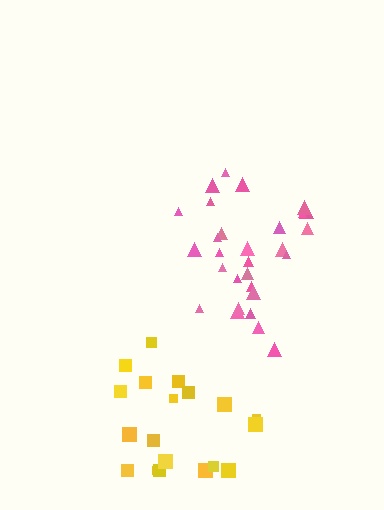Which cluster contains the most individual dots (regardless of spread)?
Pink (29).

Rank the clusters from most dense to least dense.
pink, yellow.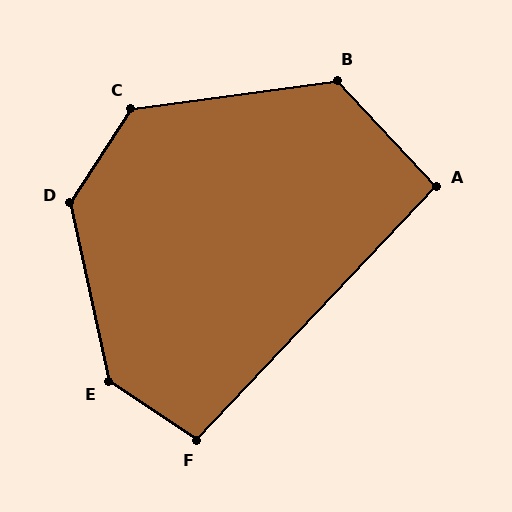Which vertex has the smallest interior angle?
A, at approximately 93 degrees.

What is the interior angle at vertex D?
Approximately 135 degrees (obtuse).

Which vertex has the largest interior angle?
E, at approximately 136 degrees.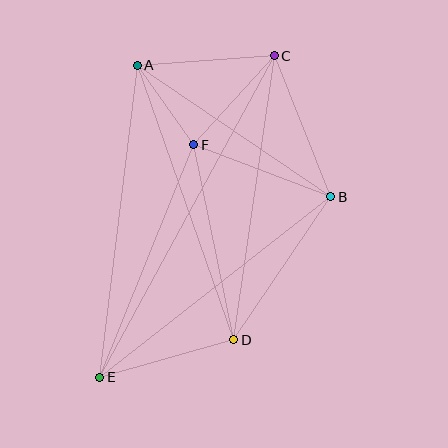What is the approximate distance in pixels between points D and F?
The distance between D and F is approximately 199 pixels.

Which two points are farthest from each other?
Points C and E are farthest from each other.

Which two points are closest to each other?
Points A and F are closest to each other.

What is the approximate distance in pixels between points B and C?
The distance between B and C is approximately 152 pixels.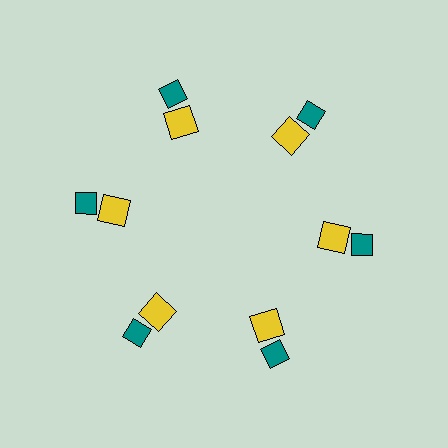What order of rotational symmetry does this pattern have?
This pattern has 6-fold rotational symmetry.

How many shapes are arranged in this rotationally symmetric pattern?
There are 12 shapes, arranged in 6 groups of 2.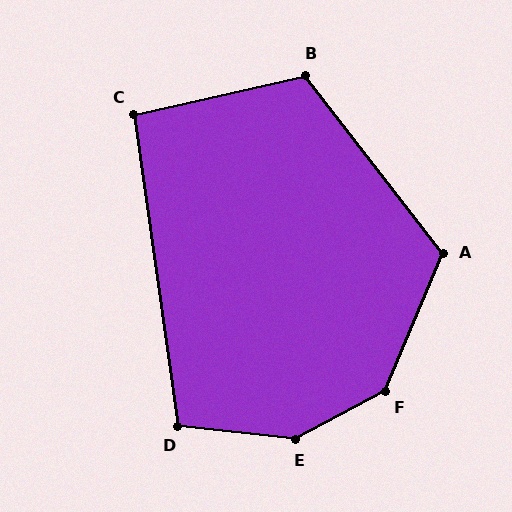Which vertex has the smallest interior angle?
C, at approximately 95 degrees.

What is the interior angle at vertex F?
Approximately 141 degrees (obtuse).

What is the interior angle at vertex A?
Approximately 119 degrees (obtuse).